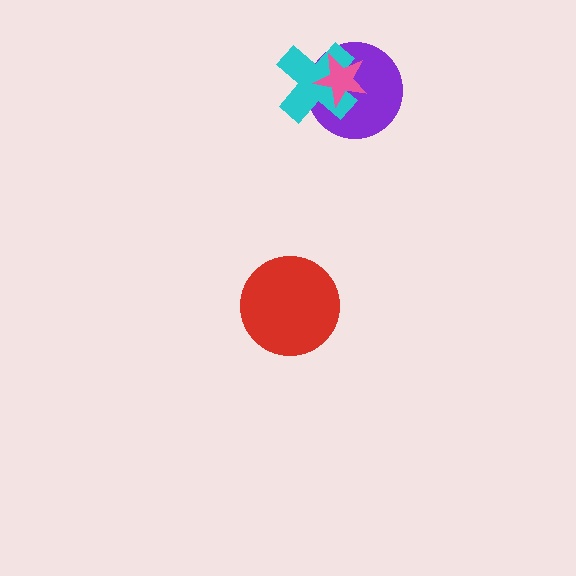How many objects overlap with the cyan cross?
2 objects overlap with the cyan cross.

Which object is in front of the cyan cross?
The pink star is in front of the cyan cross.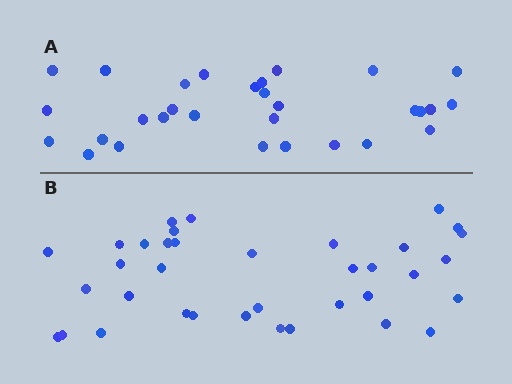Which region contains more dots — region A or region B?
Region B (the bottom region) has more dots.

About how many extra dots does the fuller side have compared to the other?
Region B has about 6 more dots than region A.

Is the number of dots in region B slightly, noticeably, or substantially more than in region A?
Region B has only slightly more — the two regions are fairly close. The ratio is roughly 1.2 to 1.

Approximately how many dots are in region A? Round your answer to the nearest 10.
About 30 dots.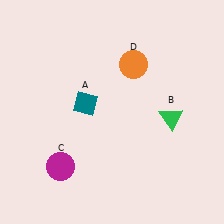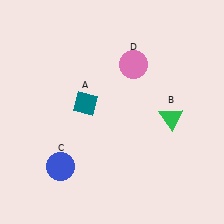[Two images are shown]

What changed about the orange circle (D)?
In Image 1, D is orange. In Image 2, it changed to pink.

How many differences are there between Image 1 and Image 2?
There are 2 differences between the two images.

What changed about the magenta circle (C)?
In Image 1, C is magenta. In Image 2, it changed to blue.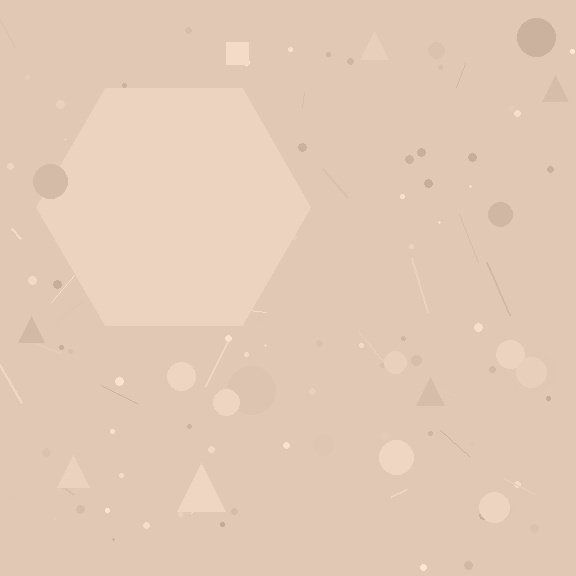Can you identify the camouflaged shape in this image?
The camouflaged shape is a hexagon.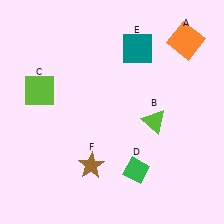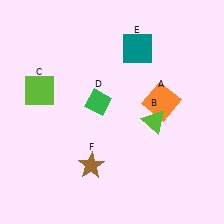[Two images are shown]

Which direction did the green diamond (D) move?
The green diamond (D) moved up.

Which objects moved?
The objects that moved are: the orange square (A), the green diamond (D).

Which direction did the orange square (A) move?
The orange square (A) moved down.